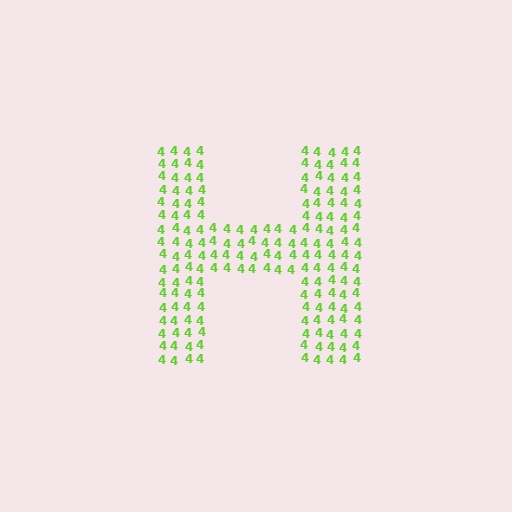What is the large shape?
The large shape is the letter H.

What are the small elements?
The small elements are digit 4's.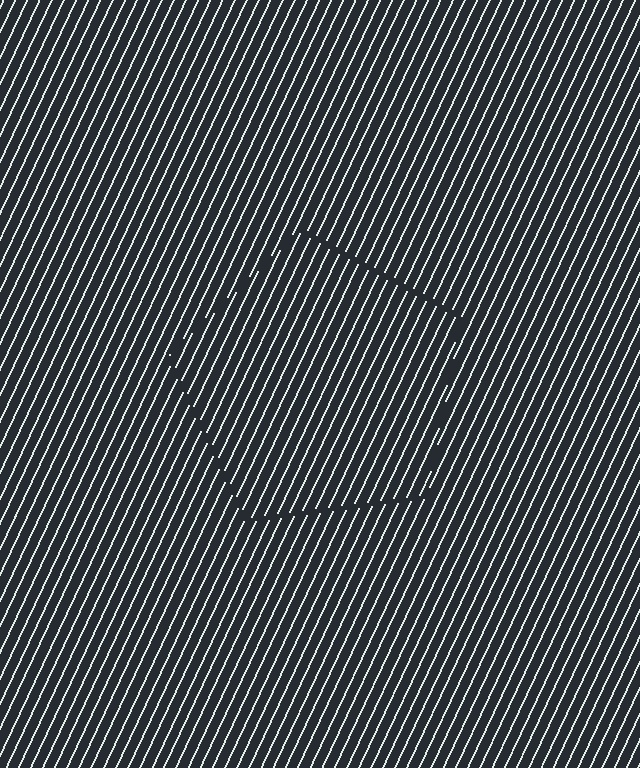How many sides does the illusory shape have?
5 sides — the line-ends trace a pentagon.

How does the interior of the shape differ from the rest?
The interior of the shape contains the same grating, shifted by half a period — the contour is defined by the phase discontinuity where line-ends from the inner and outer gratings abut.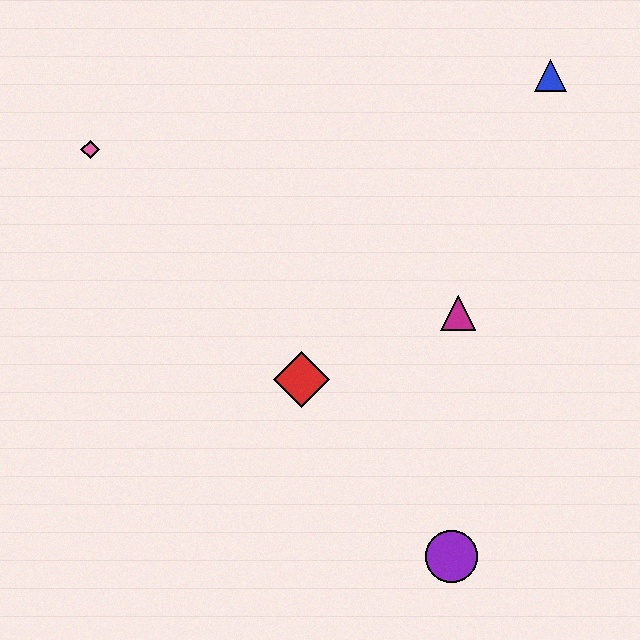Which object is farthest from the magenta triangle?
The pink diamond is farthest from the magenta triangle.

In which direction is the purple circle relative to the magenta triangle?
The purple circle is below the magenta triangle.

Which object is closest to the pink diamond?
The red diamond is closest to the pink diamond.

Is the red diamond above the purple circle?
Yes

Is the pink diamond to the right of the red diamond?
No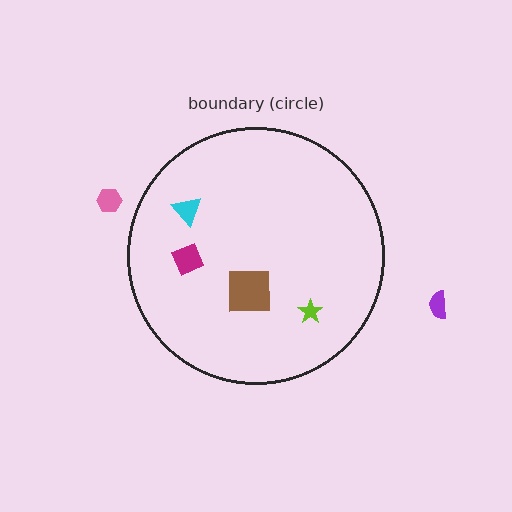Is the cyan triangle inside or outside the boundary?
Inside.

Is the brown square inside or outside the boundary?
Inside.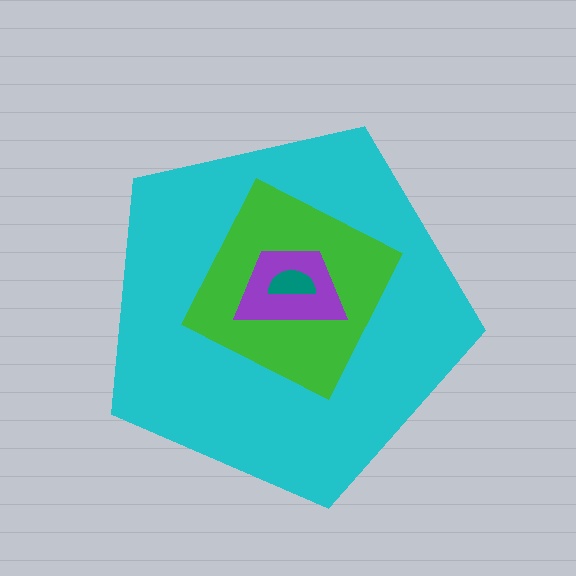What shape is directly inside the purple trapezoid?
The teal semicircle.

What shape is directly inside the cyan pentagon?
The green diamond.